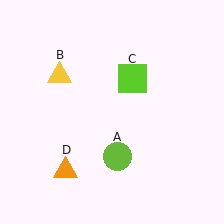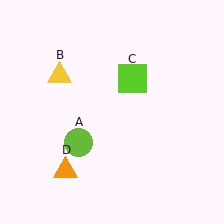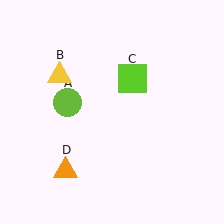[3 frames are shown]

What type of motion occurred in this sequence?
The lime circle (object A) rotated clockwise around the center of the scene.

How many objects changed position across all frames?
1 object changed position: lime circle (object A).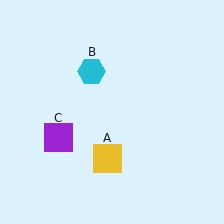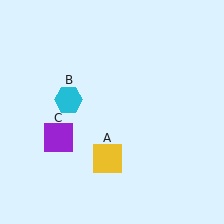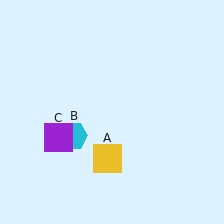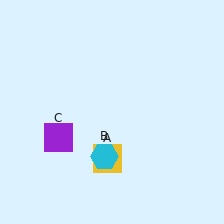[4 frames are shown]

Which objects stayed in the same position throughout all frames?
Yellow square (object A) and purple square (object C) remained stationary.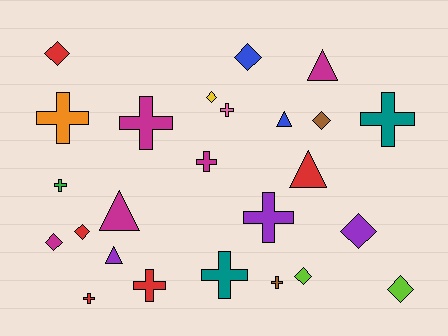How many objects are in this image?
There are 25 objects.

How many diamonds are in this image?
There are 9 diamonds.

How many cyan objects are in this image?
There are no cyan objects.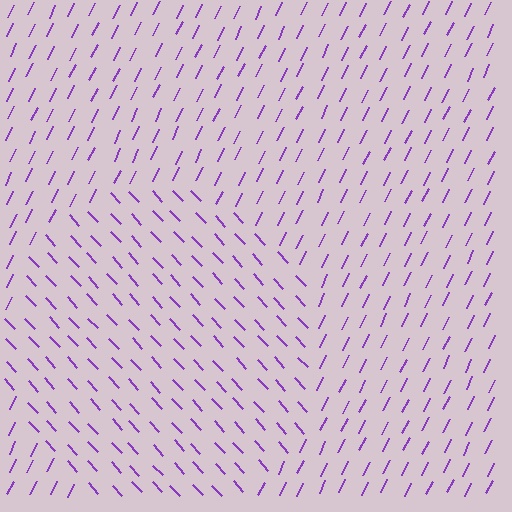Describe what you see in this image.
The image is filled with small purple line segments. A circle region in the image has lines oriented differently from the surrounding lines, creating a visible texture boundary.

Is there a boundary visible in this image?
Yes, there is a texture boundary formed by a change in line orientation.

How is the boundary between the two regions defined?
The boundary is defined purely by a change in line orientation (approximately 68 degrees difference). All lines are the same color and thickness.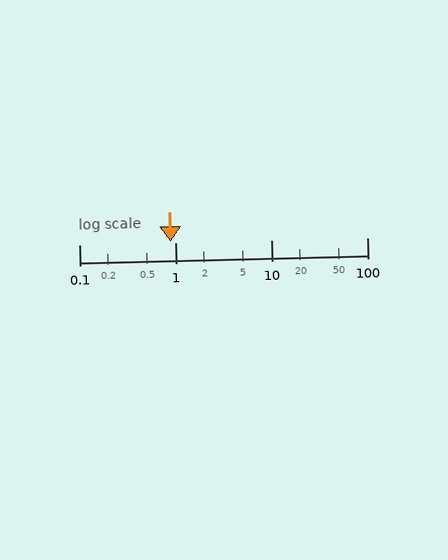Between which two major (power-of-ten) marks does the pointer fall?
The pointer is between 0.1 and 1.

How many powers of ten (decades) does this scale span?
The scale spans 3 decades, from 0.1 to 100.